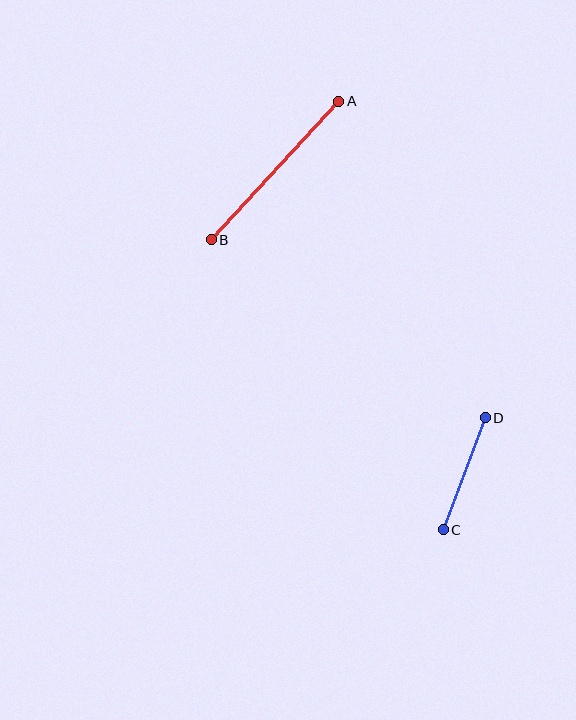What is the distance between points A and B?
The distance is approximately 189 pixels.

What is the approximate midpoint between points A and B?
The midpoint is at approximately (275, 171) pixels.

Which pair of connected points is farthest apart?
Points A and B are farthest apart.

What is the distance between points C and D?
The distance is approximately 119 pixels.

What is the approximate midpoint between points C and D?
The midpoint is at approximately (464, 474) pixels.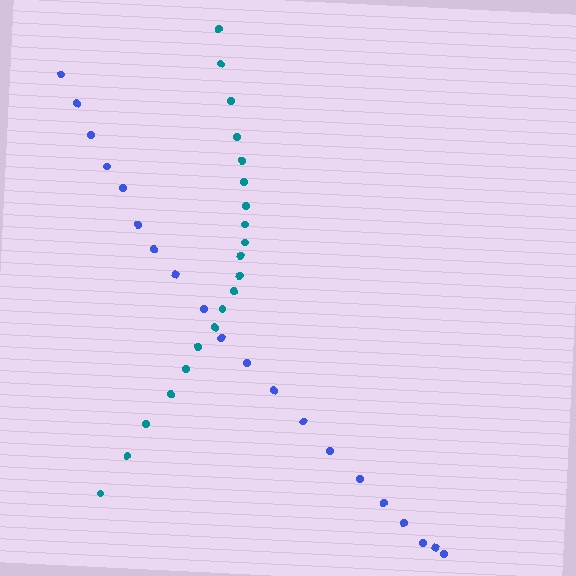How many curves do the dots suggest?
There are 2 distinct paths.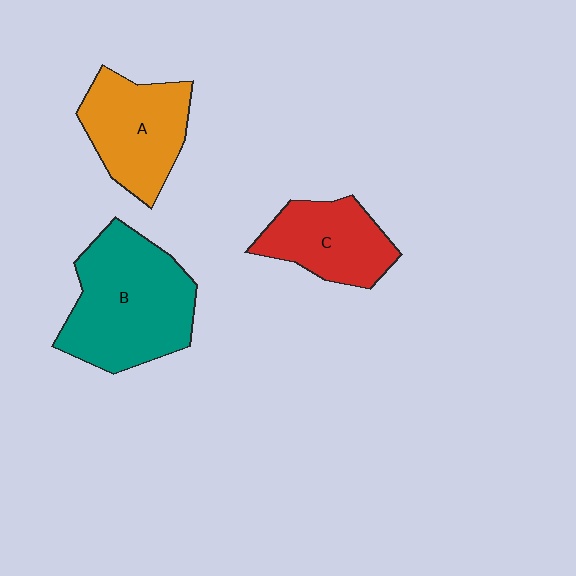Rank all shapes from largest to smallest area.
From largest to smallest: B (teal), A (orange), C (red).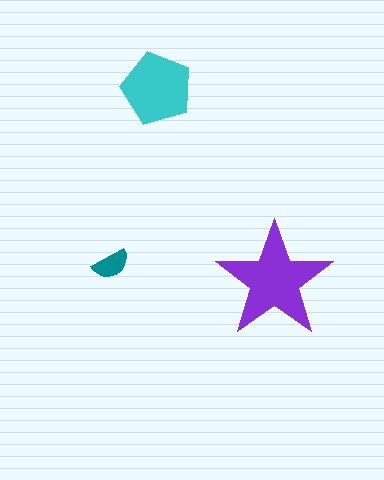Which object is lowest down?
The purple star is bottommost.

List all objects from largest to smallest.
The purple star, the cyan pentagon, the teal semicircle.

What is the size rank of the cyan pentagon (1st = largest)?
2nd.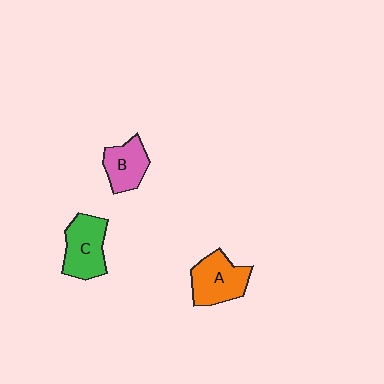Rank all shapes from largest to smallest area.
From largest to smallest: A (orange), C (green), B (pink).